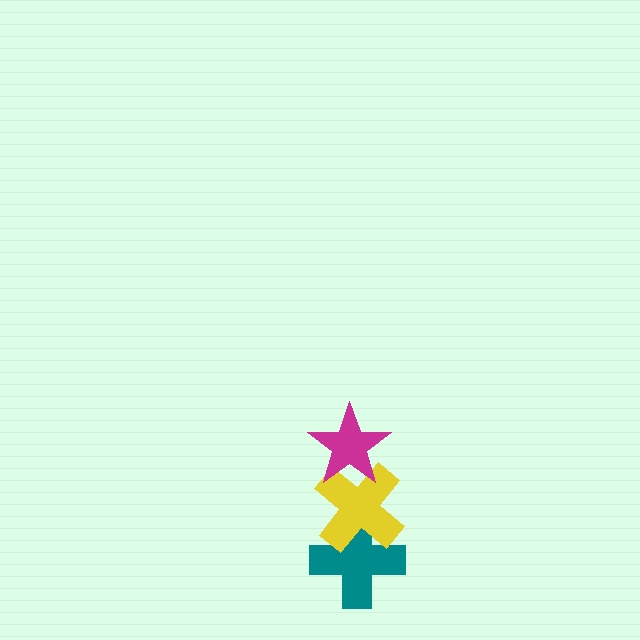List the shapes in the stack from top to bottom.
From top to bottom: the magenta star, the yellow cross, the teal cross.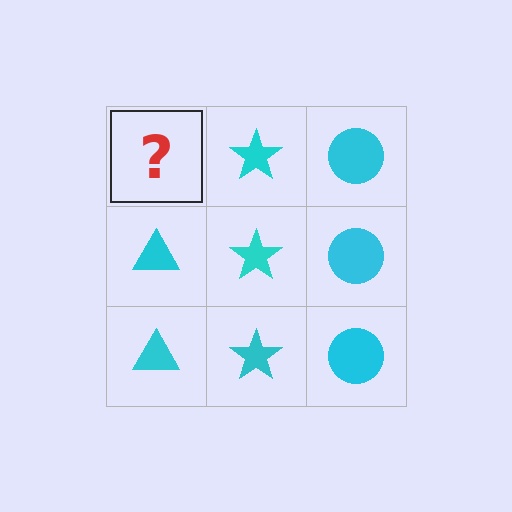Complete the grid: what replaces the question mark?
The question mark should be replaced with a cyan triangle.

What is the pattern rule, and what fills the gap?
The rule is that each column has a consistent shape. The gap should be filled with a cyan triangle.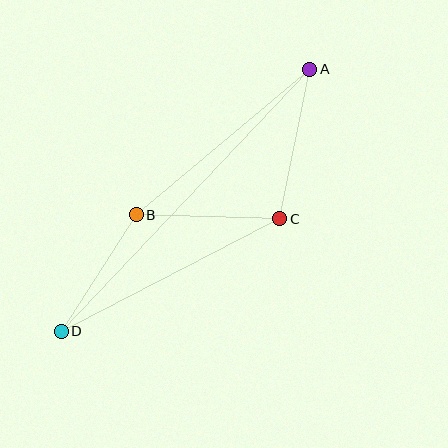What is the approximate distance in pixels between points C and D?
The distance between C and D is approximately 246 pixels.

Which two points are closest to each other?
Points B and D are closest to each other.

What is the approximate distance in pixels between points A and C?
The distance between A and C is approximately 152 pixels.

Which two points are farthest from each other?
Points A and D are farthest from each other.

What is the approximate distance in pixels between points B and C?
The distance between B and C is approximately 144 pixels.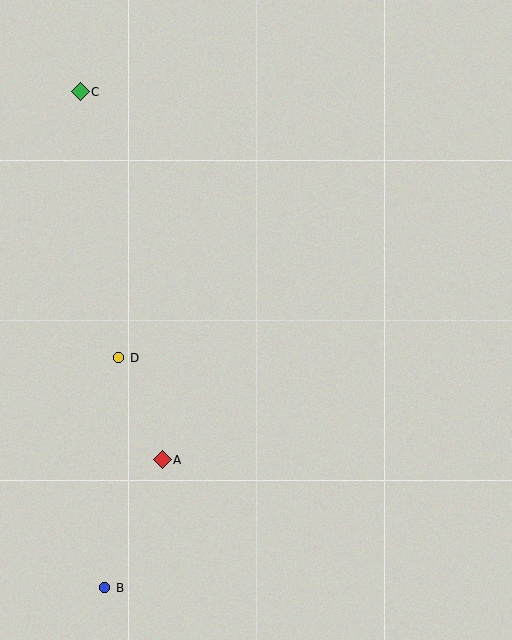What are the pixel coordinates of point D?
Point D is at (119, 358).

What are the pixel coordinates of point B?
Point B is at (105, 588).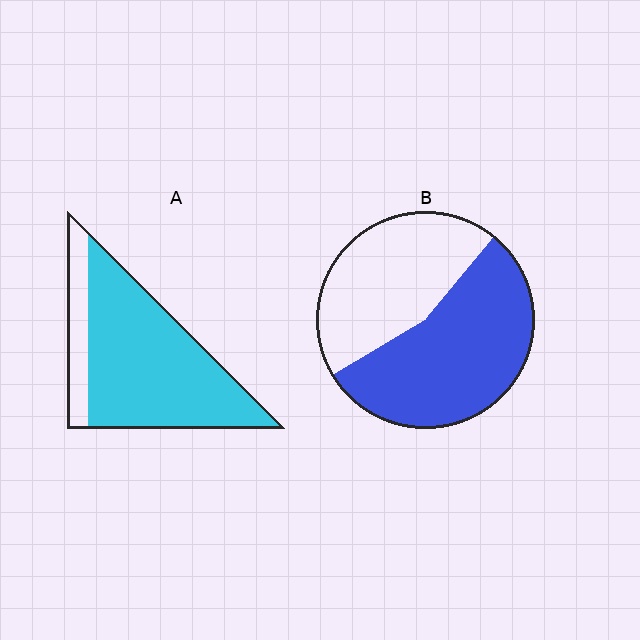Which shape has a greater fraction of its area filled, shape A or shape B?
Shape A.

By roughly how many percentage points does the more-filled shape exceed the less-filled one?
By roughly 25 percentage points (A over B).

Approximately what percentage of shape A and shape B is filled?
A is approximately 80% and B is approximately 55%.